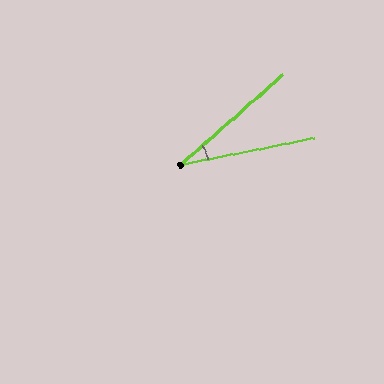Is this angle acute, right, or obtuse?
It is acute.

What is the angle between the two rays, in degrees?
Approximately 30 degrees.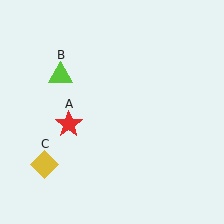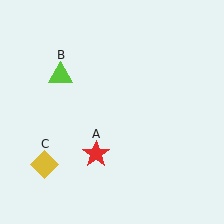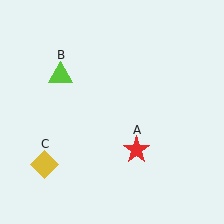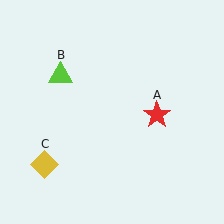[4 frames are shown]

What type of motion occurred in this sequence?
The red star (object A) rotated counterclockwise around the center of the scene.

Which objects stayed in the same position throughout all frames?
Lime triangle (object B) and yellow diamond (object C) remained stationary.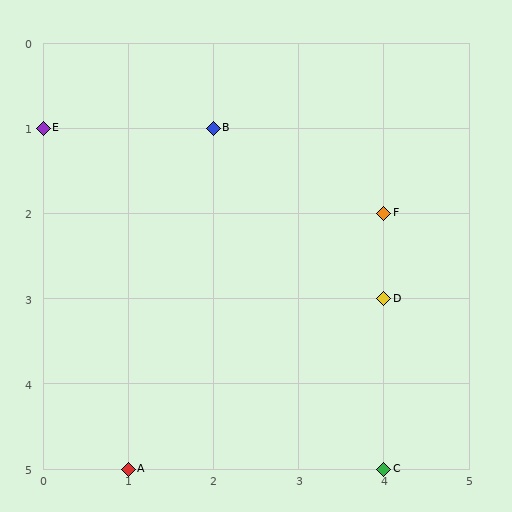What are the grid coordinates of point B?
Point B is at grid coordinates (2, 1).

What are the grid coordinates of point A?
Point A is at grid coordinates (1, 5).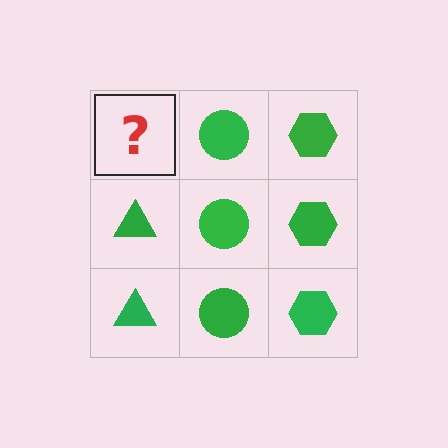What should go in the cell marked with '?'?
The missing cell should contain a green triangle.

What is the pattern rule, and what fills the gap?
The rule is that each column has a consistent shape. The gap should be filled with a green triangle.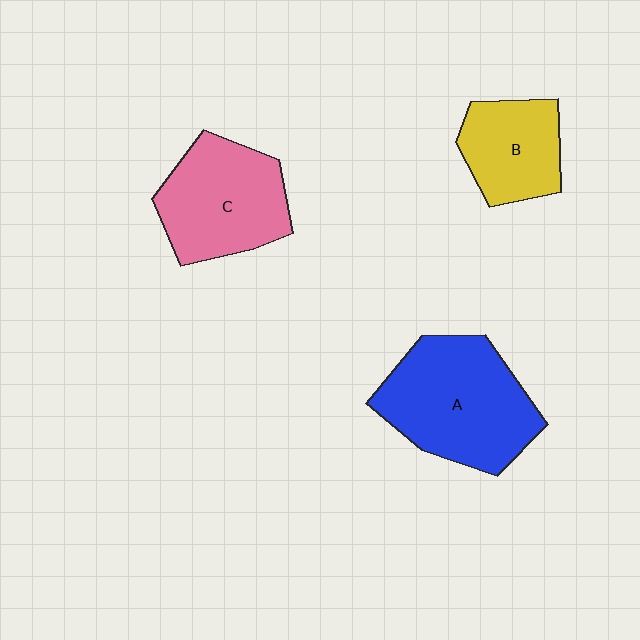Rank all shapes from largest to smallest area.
From largest to smallest: A (blue), C (pink), B (yellow).